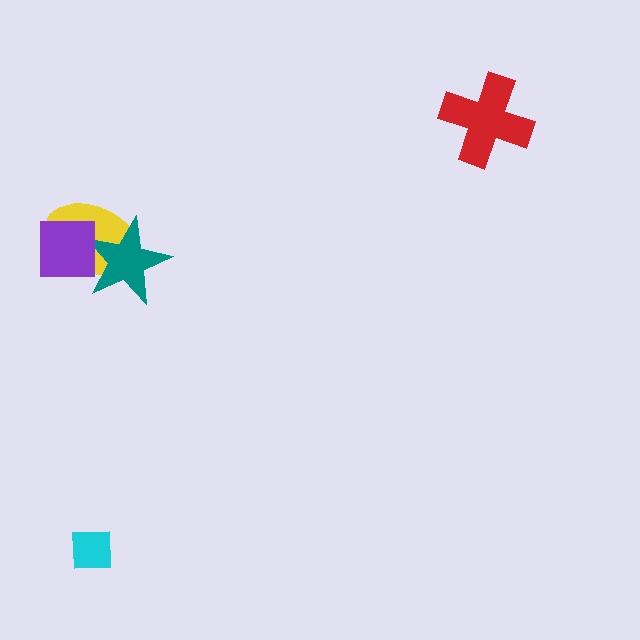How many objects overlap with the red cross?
0 objects overlap with the red cross.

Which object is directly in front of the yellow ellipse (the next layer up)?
The teal star is directly in front of the yellow ellipse.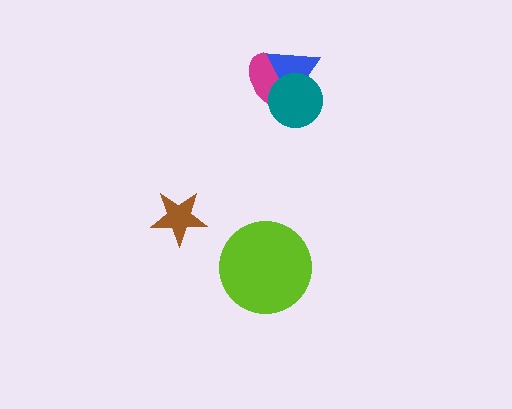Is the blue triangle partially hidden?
Yes, it is partially covered by another shape.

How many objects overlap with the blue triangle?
2 objects overlap with the blue triangle.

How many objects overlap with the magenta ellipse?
2 objects overlap with the magenta ellipse.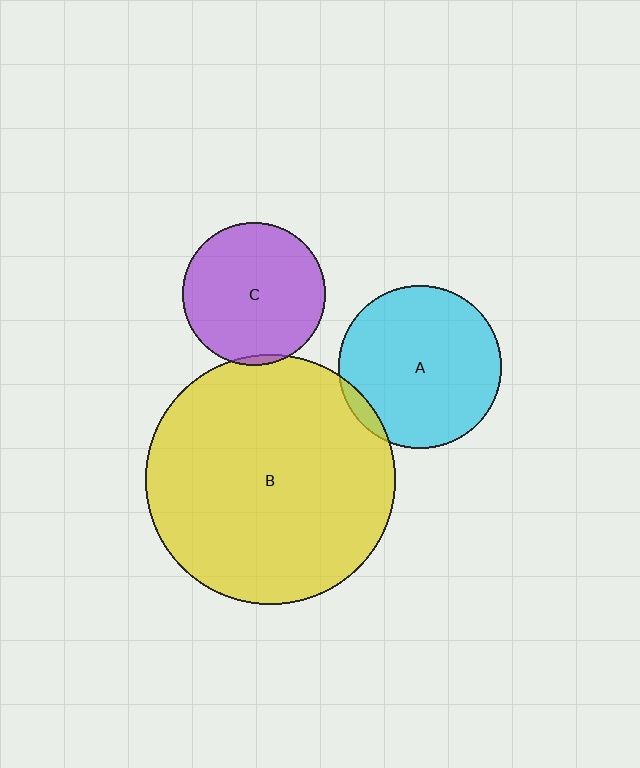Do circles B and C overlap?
Yes.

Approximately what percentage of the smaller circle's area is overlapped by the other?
Approximately 5%.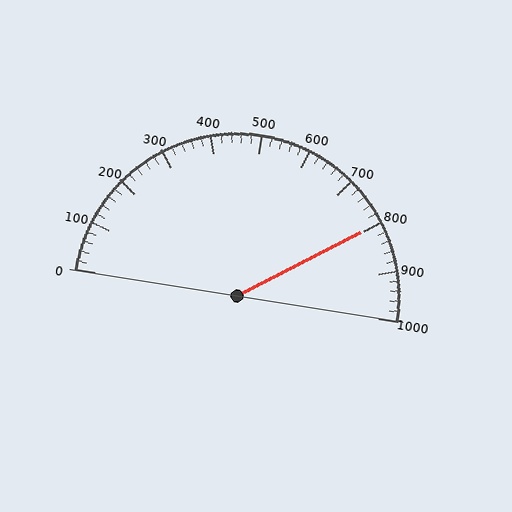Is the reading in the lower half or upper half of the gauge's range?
The reading is in the upper half of the range (0 to 1000).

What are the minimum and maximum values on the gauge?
The gauge ranges from 0 to 1000.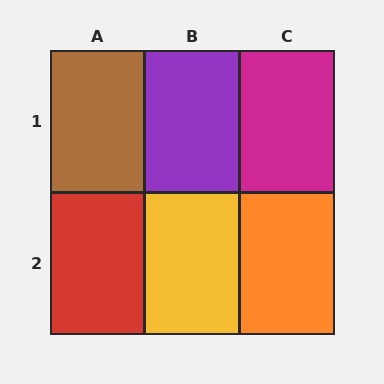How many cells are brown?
1 cell is brown.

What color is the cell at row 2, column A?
Red.